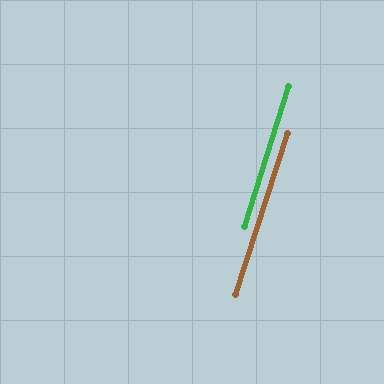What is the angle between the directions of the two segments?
Approximately 1 degree.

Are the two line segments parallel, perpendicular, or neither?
Parallel — their directions differ by only 0.6°.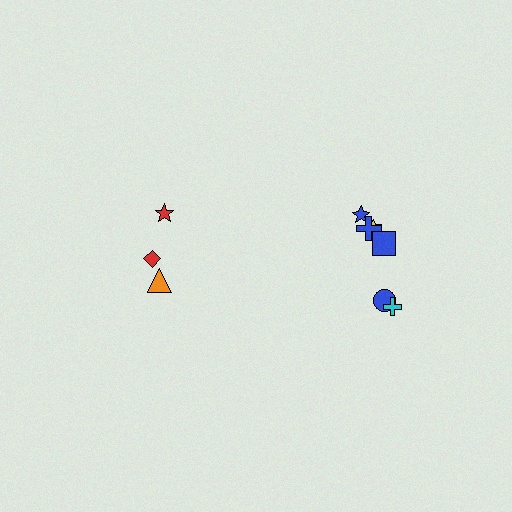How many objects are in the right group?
There are 6 objects.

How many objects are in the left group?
There are 3 objects.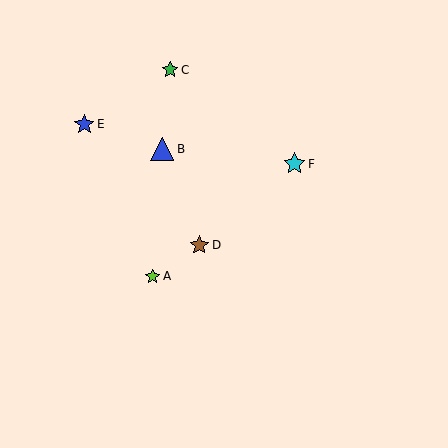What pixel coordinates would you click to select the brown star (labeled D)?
Click at (199, 245) to select the brown star D.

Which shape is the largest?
The blue triangle (labeled B) is the largest.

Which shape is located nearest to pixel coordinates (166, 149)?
The blue triangle (labeled B) at (162, 149) is nearest to that location.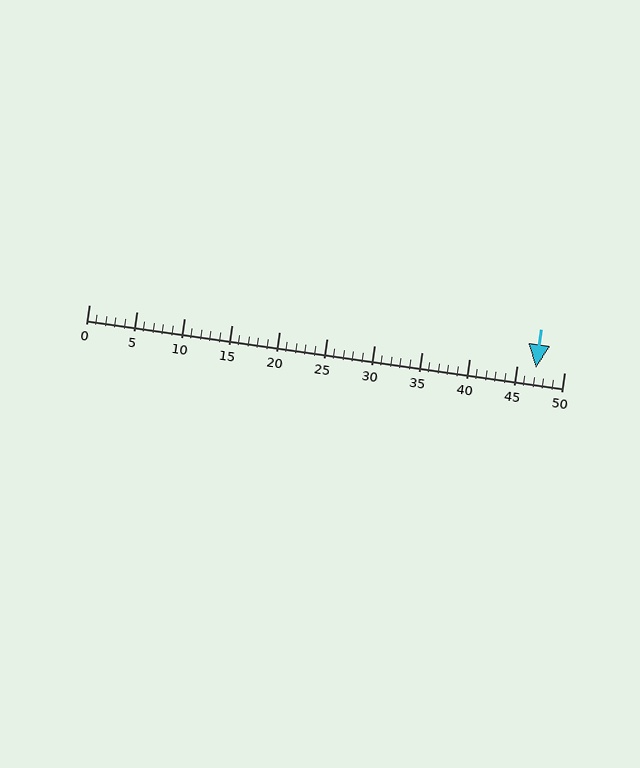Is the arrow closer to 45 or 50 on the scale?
The arrow is closer to 45.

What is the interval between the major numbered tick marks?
The major tick marks are spaced 5 units apart.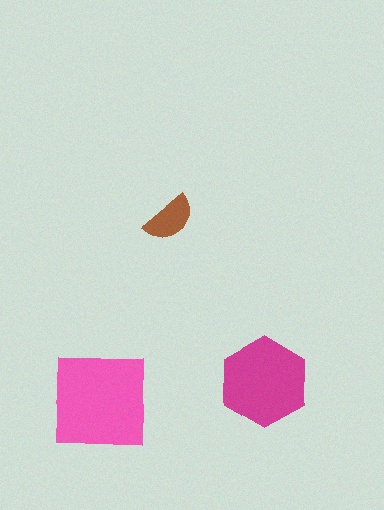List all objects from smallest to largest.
The brown semicircle, the magenta hexagon, the pink square.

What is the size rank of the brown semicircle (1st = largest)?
3rd.